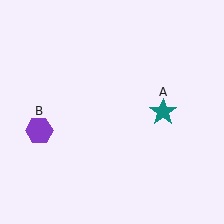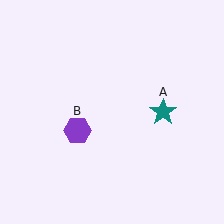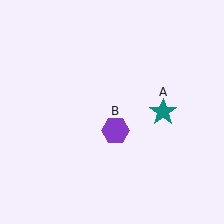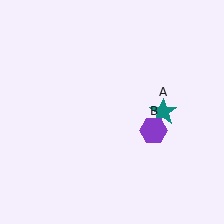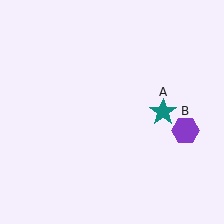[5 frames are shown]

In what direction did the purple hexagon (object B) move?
The purple hexagon (object B) moved right.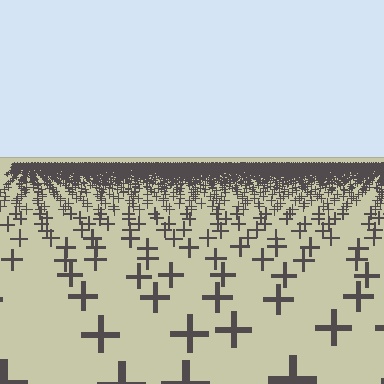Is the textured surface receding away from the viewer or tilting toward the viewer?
The surface is receding away from the viewer. Texture elements get smaller and denser toward the top.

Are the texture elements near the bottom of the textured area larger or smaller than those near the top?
Larger. Near the bottom, elements are closer to the viewer and appear at a bigger on-screen size.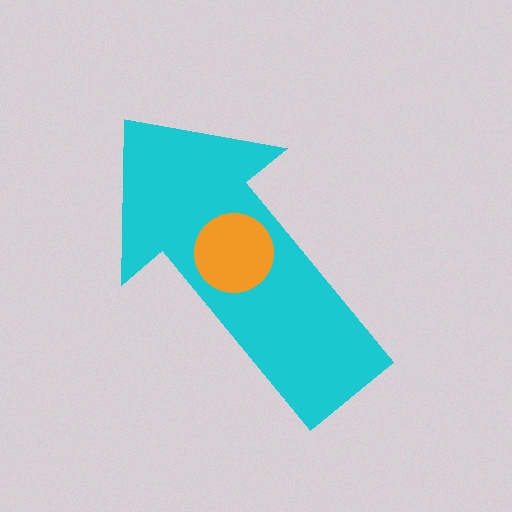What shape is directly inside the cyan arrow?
The orange circle.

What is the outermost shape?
The cyan arrow.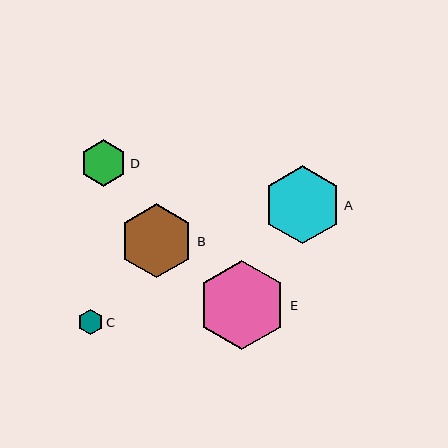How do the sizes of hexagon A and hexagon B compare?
Hexagon A and hexagon B are approximately the same size.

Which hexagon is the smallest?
Hexagon C is the smallest with a size of approximately 25 pixels.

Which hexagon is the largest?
Hexagon E is the largest with a size of approximately 90 pixels.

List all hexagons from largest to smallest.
From largest to smallest: E, A, B, D, C.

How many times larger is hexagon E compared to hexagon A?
Hexagon E is approximately 1.2 times the size of hexagon A.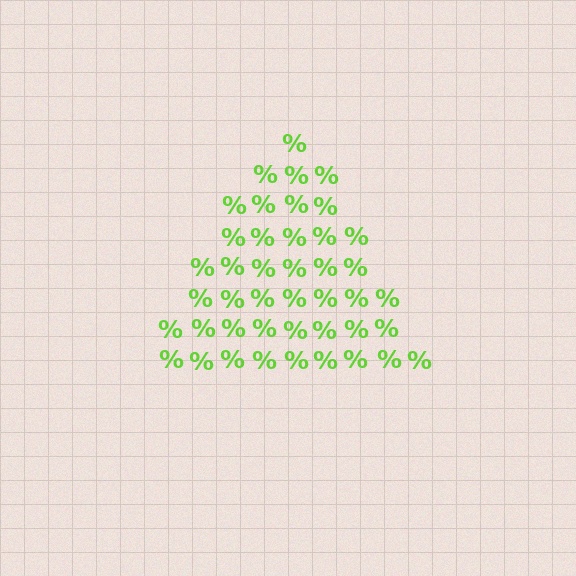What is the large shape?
The large shape is a triangle.